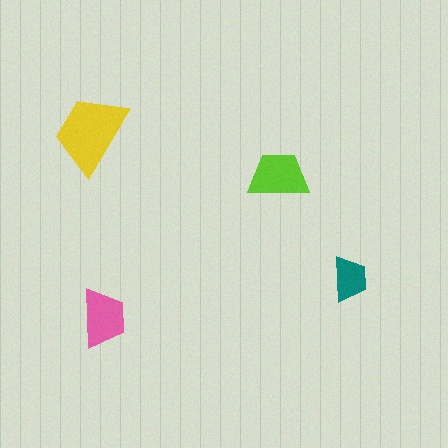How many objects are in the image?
There are 4 objects in the image.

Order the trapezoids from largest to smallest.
the yellow one, the lime one, the pink one, the teal one.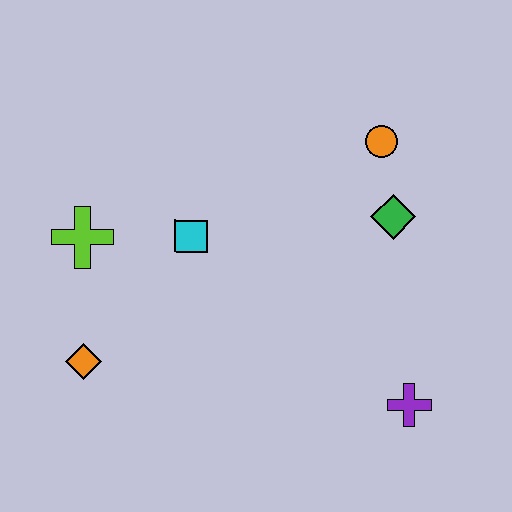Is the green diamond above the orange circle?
No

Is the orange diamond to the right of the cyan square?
No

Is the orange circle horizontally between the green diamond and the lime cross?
Yes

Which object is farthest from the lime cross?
The purple cross is farthest from the lime cross.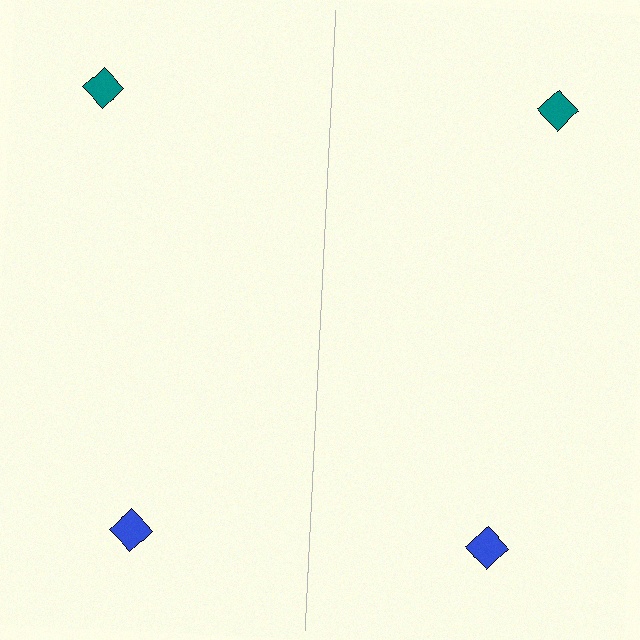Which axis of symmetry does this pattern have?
The pattern has a vertical axis of symmetry running through the center of the image.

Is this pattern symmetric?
Yes, this pattern has bilateral (reflection) symmetry.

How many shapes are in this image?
There are 4 shapes in this image.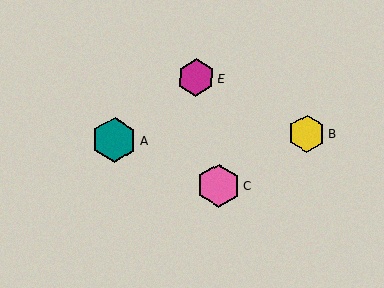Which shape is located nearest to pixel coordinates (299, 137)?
The yellow hexagon (labeled B) at (307, 134) is nearest to that location.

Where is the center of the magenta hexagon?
The center of the magenta hexagon is at (196, 78).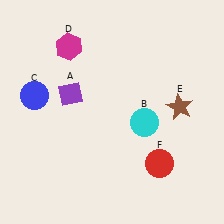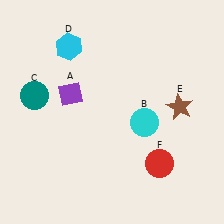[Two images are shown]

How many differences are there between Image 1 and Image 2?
There are 2 differences between the two images.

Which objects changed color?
C changed from blue to teal. D changed from magenta to cyan.